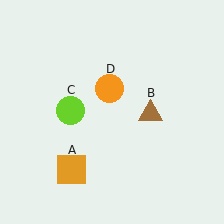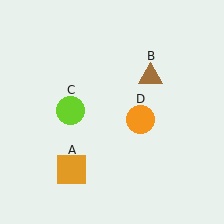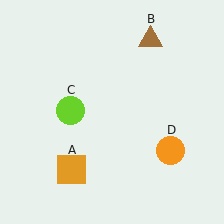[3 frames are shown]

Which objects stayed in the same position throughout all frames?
Orange square (object A) and lime circle (object C) remained stationary.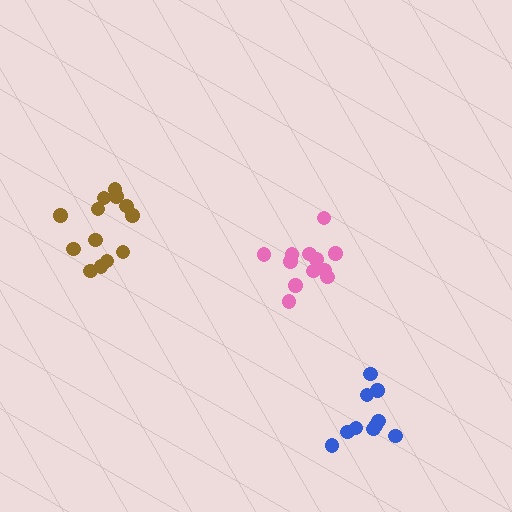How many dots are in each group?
Group 1: 10 dots, Group 2: 12 dots, Group 3: 13 dots (35 total).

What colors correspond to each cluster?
The clusters are colored: blue, pink, brown.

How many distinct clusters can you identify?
There are 3 distinct clusters.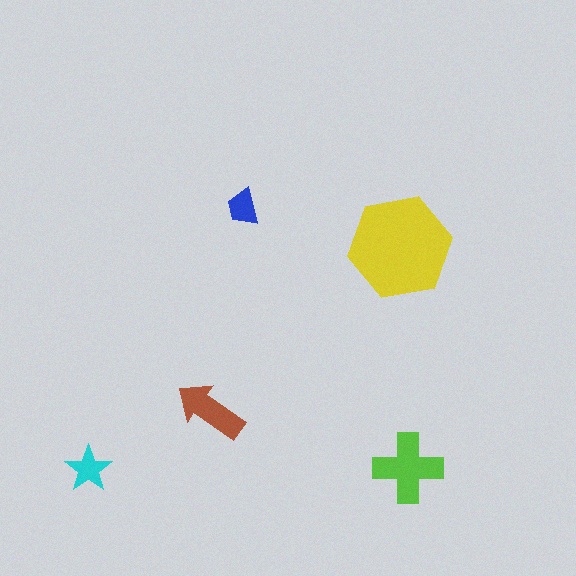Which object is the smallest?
The blue trapezoid.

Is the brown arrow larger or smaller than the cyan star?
Larger.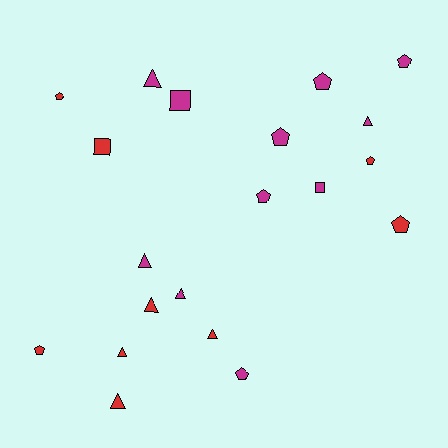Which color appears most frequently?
Magenta, with 11 objects.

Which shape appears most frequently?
Pentagon, with 9 objects.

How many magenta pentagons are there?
There are 5 magenta pentagons.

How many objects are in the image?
There are 20 objects.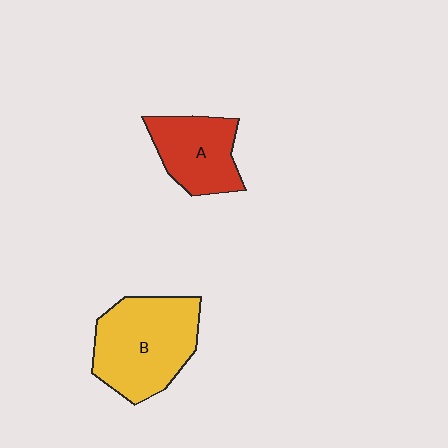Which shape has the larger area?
Shape B (yellow).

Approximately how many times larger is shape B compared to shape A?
Approximately 1.5 times.